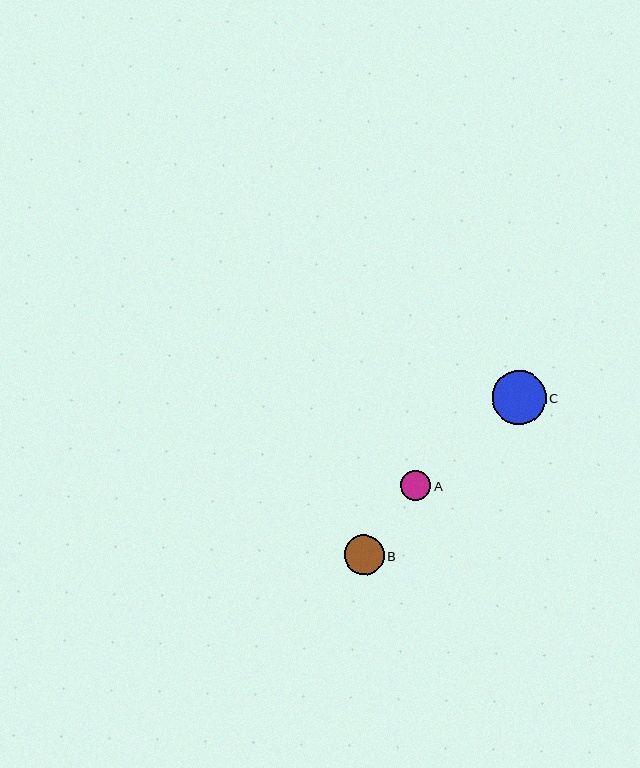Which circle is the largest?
Circle C is the largest with a size of approximately 54 pixels.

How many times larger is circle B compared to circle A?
Circle B is approximately 1.3 times the size of circle A.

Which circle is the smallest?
Circle A is the smallest with a size of approximately 30 pixels.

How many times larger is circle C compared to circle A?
Circle C is approximately 1.8 times the size of circle A.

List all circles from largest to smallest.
From largest to smallest: C, B, A.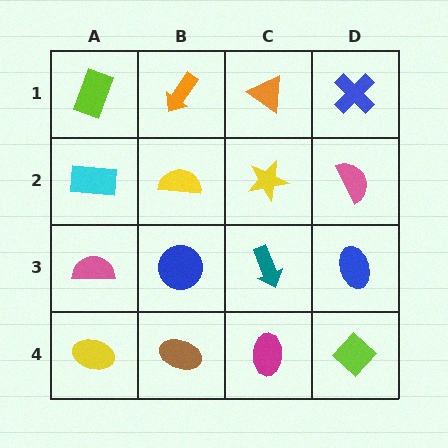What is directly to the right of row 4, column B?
A magenta ellipse.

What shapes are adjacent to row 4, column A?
A pink semicircle (row 3, column A), a brown ellipse (row 4, column B).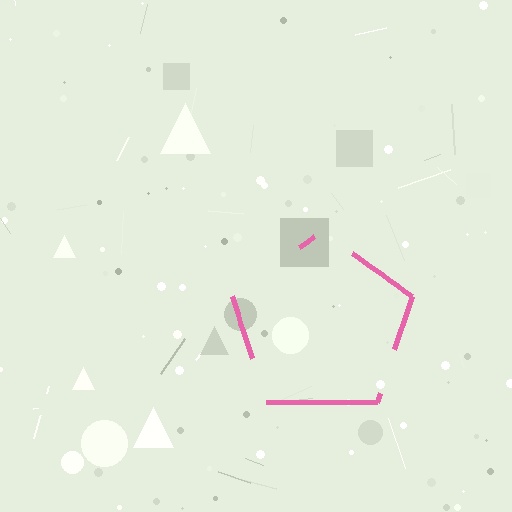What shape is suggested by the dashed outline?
The dashed outline suggests a pentagon.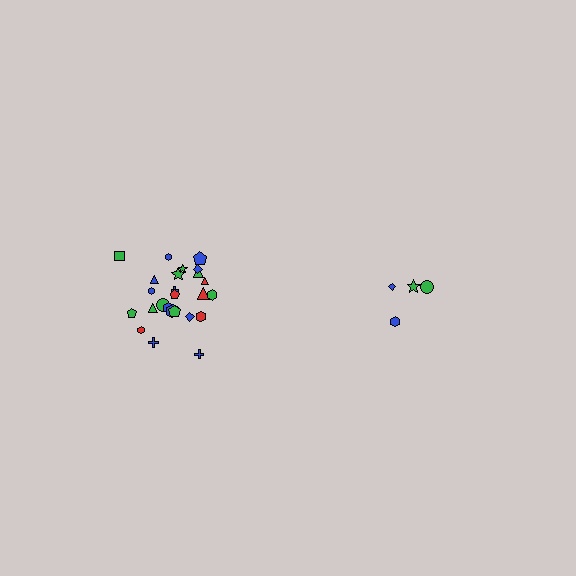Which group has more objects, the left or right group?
The left group.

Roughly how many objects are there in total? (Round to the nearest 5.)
Roughly 30 objects in total.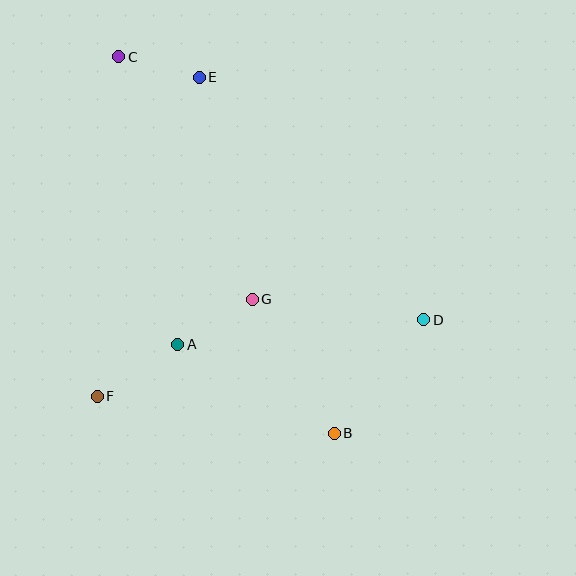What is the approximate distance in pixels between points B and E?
The distance between B and E is approximately 380 pixels.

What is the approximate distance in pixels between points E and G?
The distance between E and G is approximately 228 pixels.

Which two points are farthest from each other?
Points B and C are farthest from each other.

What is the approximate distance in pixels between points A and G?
The distance between A and G is approximately 86 pixels.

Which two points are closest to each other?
Points C and E are closest to each other.